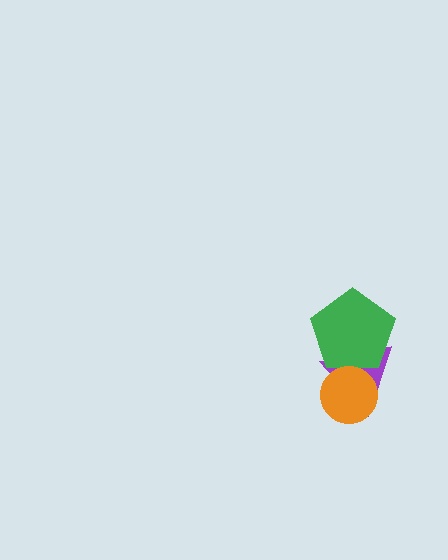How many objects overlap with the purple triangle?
2 objects overlap with the purple triangle.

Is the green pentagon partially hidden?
Yes, it is partially covered by another shape.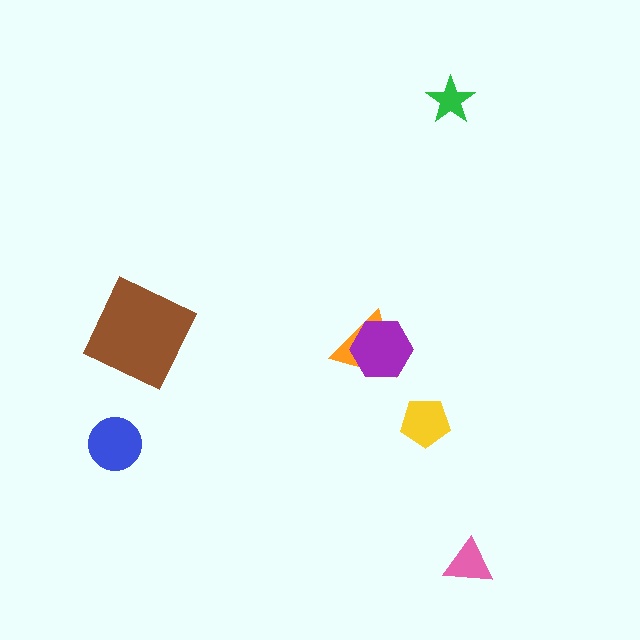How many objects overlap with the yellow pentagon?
0 objects overlap with the yellow pentagon.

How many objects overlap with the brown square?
0 objects overlap with the brown square.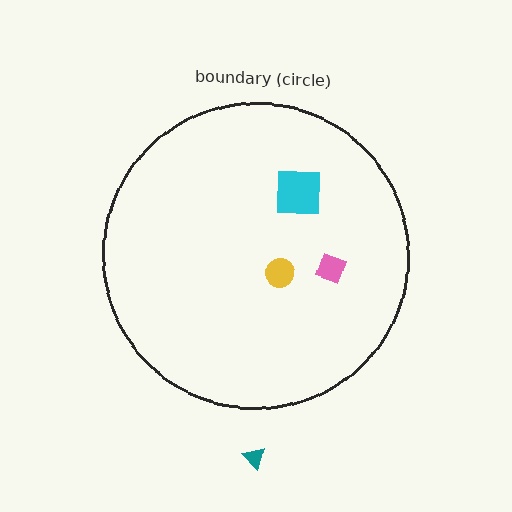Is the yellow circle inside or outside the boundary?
Inside.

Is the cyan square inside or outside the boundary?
Inside.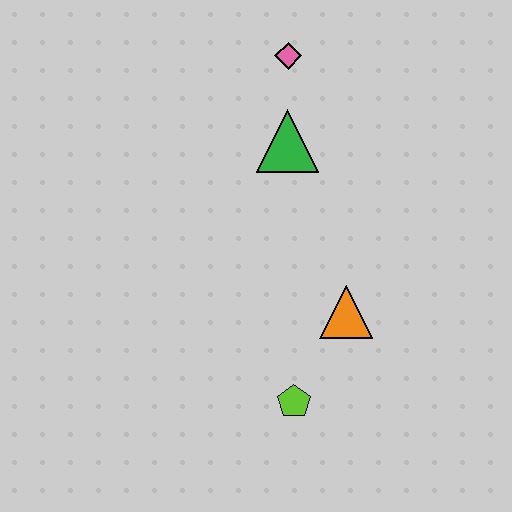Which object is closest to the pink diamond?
The green triangle is closest to the pink diamond.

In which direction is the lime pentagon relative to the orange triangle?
The lime pentagon is below the orange triangle.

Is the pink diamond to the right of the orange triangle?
No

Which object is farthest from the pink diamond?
The lime pentagon is farthest from the pink diamond.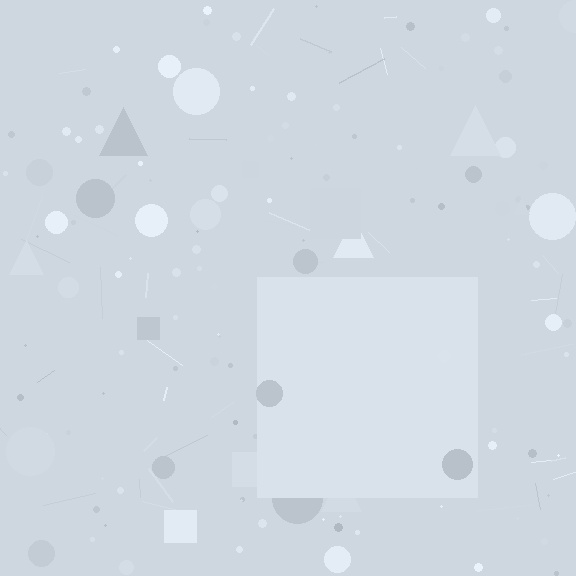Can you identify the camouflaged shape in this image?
The camouflaged shape is a square.